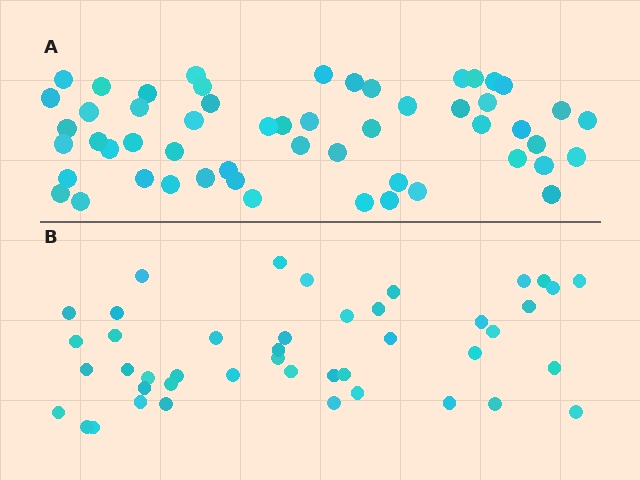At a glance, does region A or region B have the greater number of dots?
Region A (the top region) has more dots.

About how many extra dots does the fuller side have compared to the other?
Region A has roughly 10 or so more dots than region B.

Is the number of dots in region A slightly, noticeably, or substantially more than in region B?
Region A has only slightly more — the two regions are fairly close. The ratio is roughly 1.2 to 1.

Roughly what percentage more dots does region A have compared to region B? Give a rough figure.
About 25% more.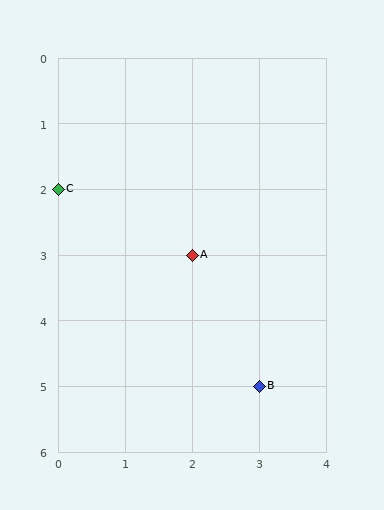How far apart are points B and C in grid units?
Points B and C are 3 columns and 3 rows apart (about 4.2 grid units diagonally).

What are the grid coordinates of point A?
Point A is at grid coordinates (2, 3).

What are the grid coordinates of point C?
Point C is at grid coordinates (0, 2).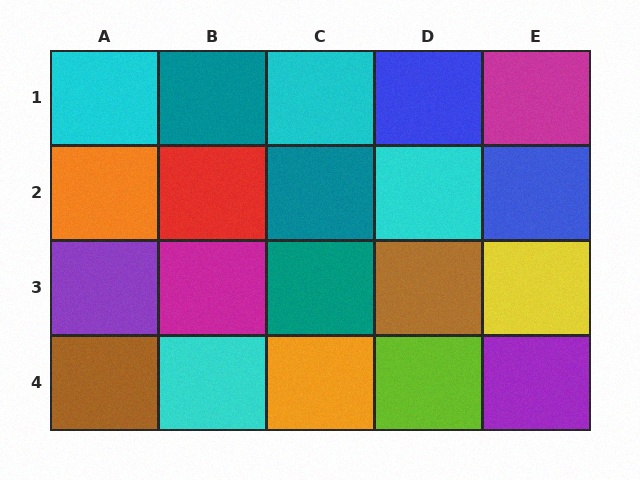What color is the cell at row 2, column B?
Red.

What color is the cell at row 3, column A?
Purple.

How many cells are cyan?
4 cells are cyan.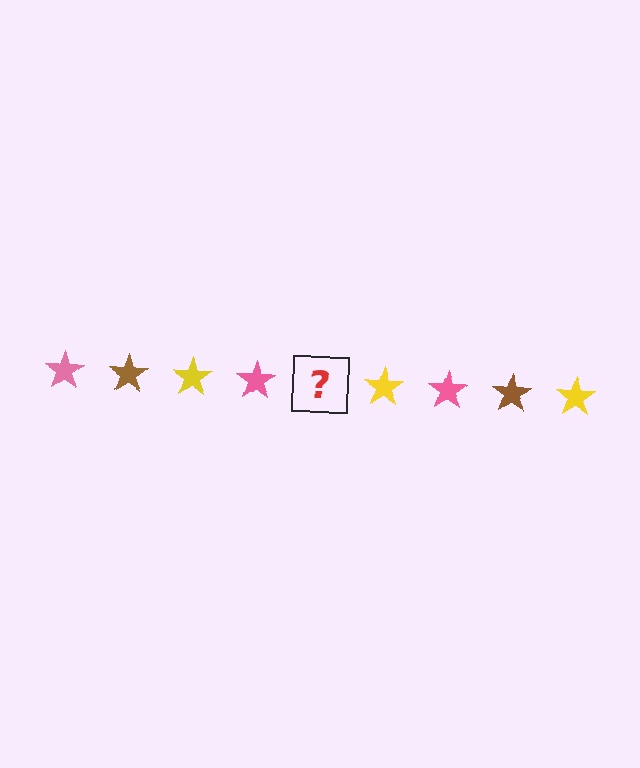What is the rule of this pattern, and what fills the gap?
The rule is that the pattern cycles through pink, brown, yellow stars. The gap should be filled with a brown star.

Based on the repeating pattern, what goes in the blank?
The blank should be a brown star.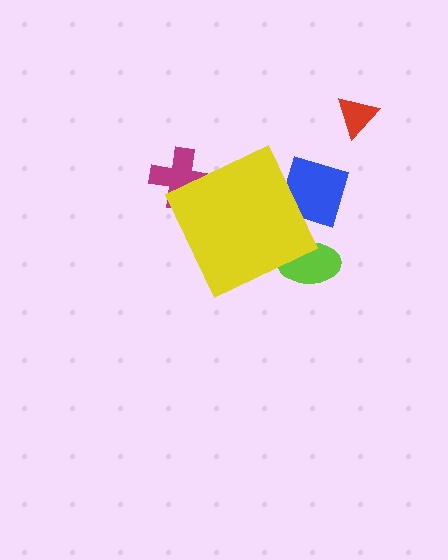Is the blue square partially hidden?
Yes, the blue square is partially hidden behind the yellow diamond.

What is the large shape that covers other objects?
A yellow diamond.